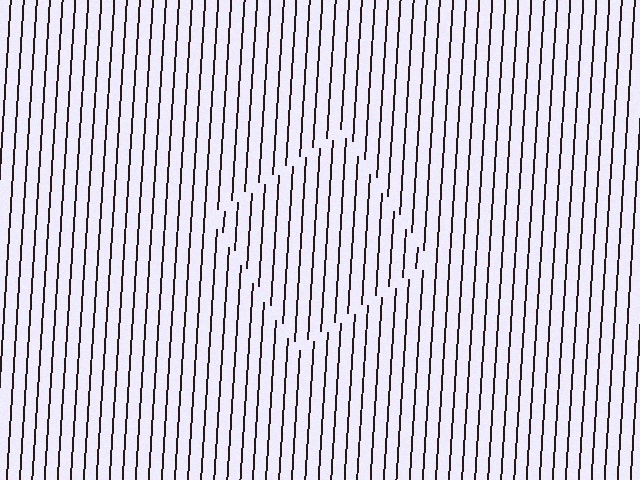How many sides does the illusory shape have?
4 sides — the line-ends trace a square.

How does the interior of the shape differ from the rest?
The interior of the shape contains the same grating, shifted by half a period — the contour is defined by the phase discontinuity where line-ends from the inner and outer gratings abut.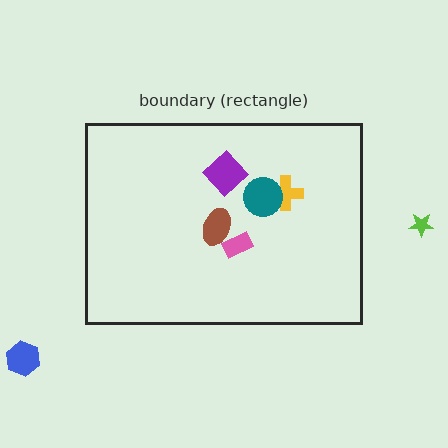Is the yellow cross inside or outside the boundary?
Inside.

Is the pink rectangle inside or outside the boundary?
Inside.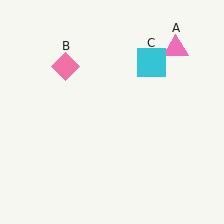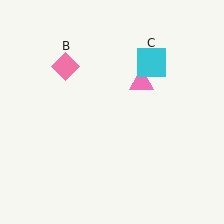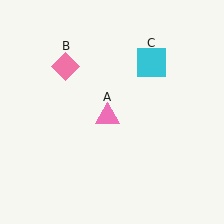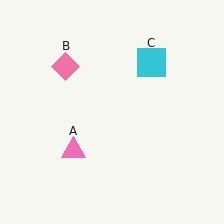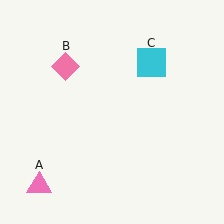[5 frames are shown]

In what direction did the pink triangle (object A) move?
The pink triangle (object A) moved down and to the left.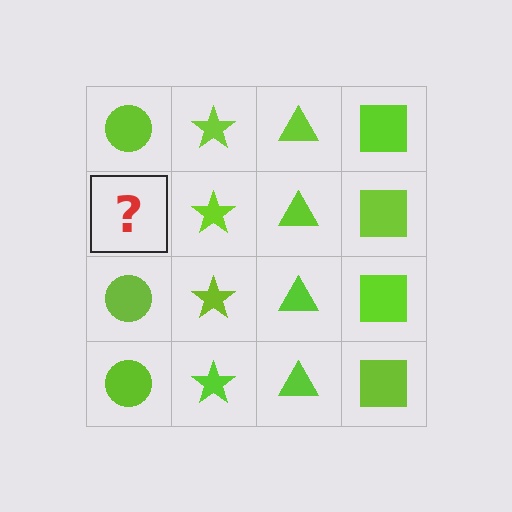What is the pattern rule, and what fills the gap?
The rule is that each column has a consistent shape. The gap should be filled with a lime circle.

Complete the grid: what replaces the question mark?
The question mark should be replaced with a lime circle.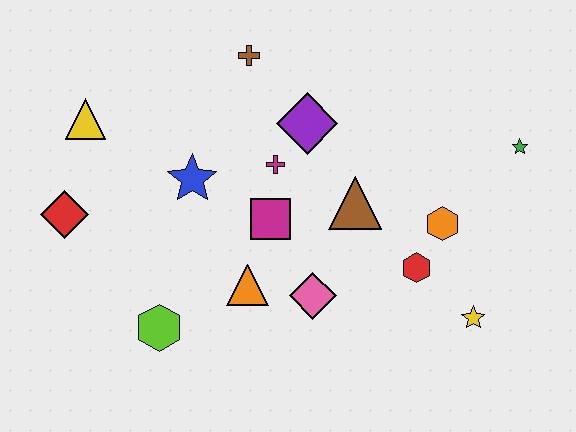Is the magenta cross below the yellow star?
No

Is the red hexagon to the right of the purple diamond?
Yes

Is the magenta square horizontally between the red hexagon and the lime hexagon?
Yes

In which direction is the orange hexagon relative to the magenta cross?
The orange hexagon is to the right of the magenta cross.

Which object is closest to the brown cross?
The purple diamond is closest to the brown cross.